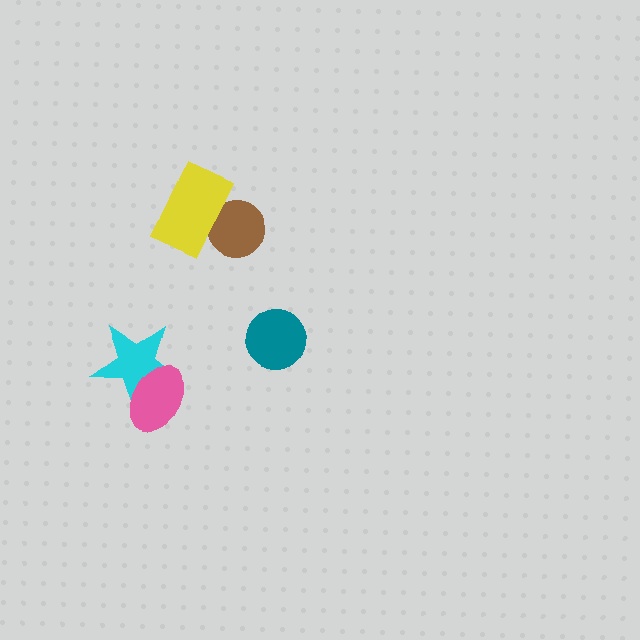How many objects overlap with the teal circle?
0 objects overlap with the teal circle.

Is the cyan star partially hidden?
Yes, it is partially covered by another shape.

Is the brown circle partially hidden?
Yes, it is partially covered by another shape.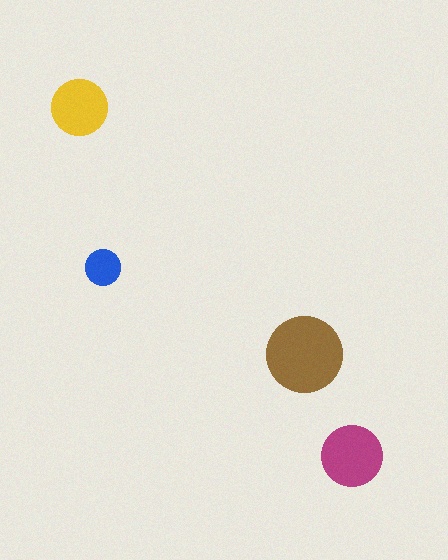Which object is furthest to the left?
The yellow circle is leftmost.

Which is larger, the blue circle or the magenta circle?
The magenta one.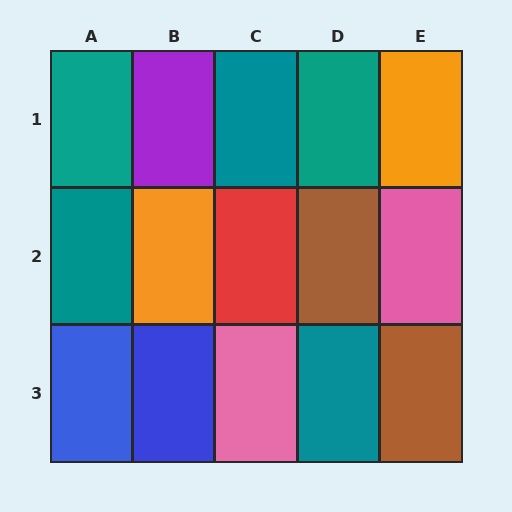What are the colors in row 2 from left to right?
Teal, orange, red, brown, pink.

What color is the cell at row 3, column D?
Teal.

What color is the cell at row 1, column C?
Teal.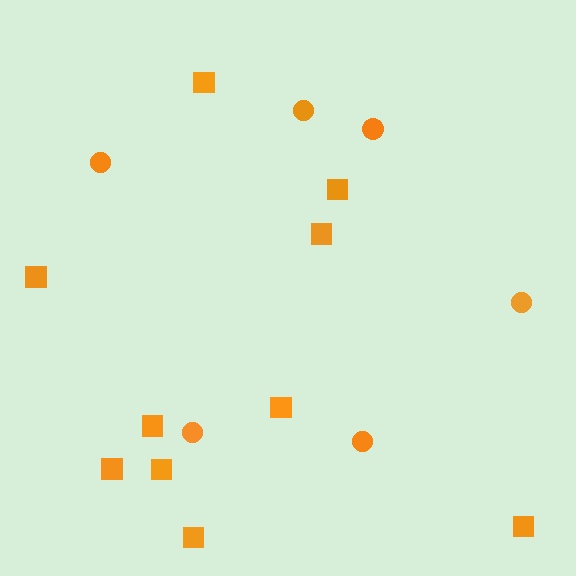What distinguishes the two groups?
There are 2 groups: one group of circles (6) and one group of squares (10).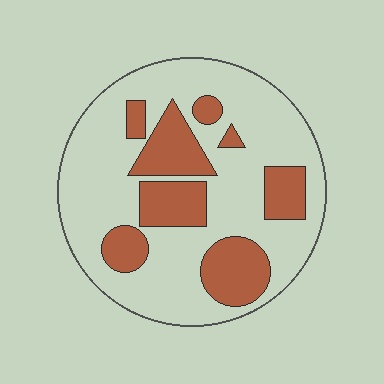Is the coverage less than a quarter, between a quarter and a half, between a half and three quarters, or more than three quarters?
Between a quarter and a half.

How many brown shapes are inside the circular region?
8.